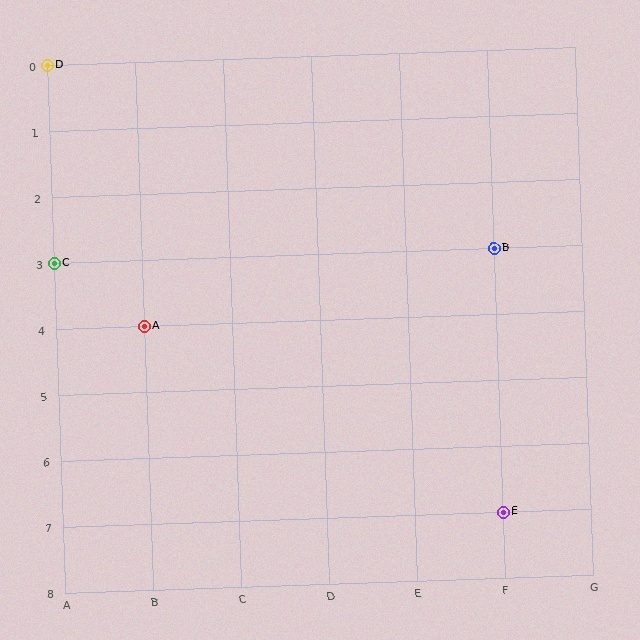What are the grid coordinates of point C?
Point C is at grid coordinates (A, 3).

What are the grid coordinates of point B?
Point B is at grid coordinates (F, 3).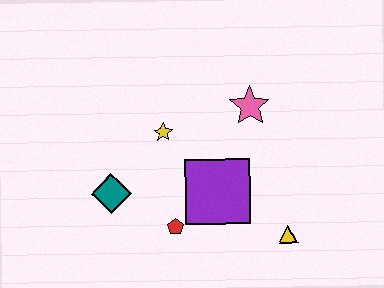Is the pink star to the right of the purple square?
Yes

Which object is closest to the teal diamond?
The red pentagon is closest to the teal diamond.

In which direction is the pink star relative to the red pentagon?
The pink star is above the red pentagon.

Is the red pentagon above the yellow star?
No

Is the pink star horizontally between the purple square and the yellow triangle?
Yes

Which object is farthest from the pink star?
The teal diamond is farthest from the pink star.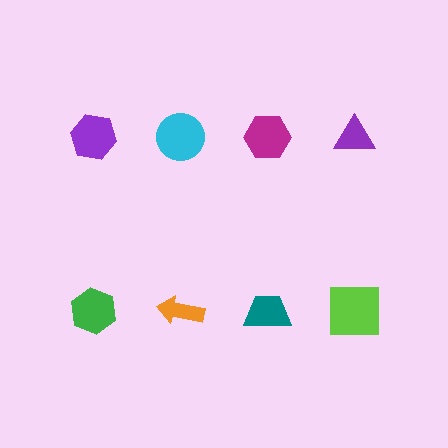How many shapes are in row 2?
4 shapes.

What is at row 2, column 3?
A teal trapezoid.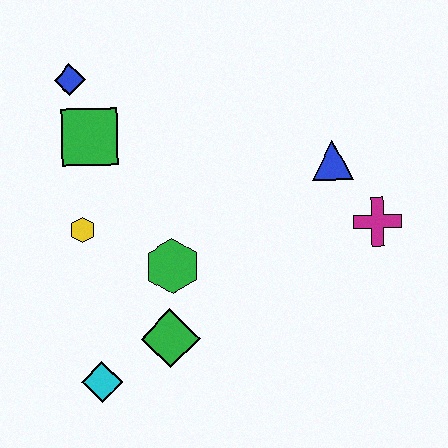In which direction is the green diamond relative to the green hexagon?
The green diamond is below the green hexagon.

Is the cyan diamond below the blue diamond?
Yes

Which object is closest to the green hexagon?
The green diamond is closest to the green hexagon.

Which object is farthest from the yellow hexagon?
The magenta cross is farthest from the yellow hexagon.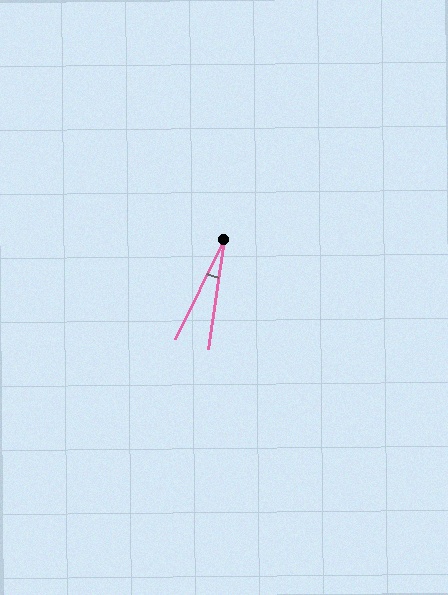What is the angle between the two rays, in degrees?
Approximately 18 degrees.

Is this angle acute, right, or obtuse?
It is acute.